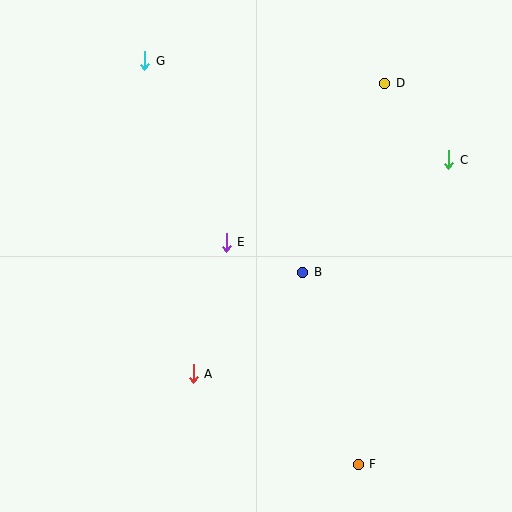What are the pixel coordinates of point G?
Point G is at (145, 61).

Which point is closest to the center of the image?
Point E at (226, 242) is closest to the center.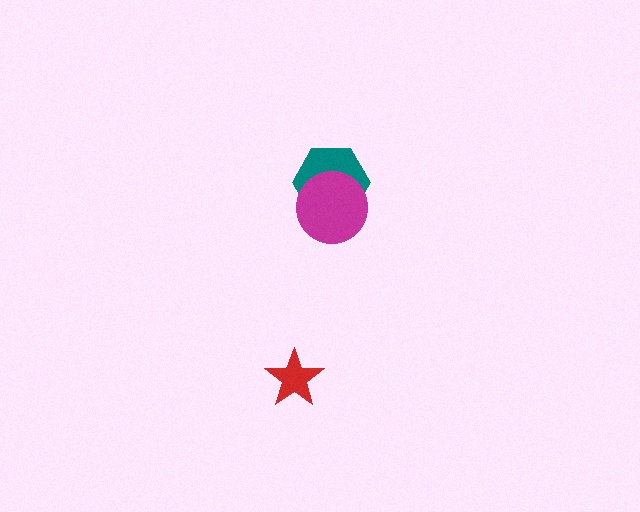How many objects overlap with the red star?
0 objects overlap with the red star.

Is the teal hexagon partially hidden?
Yes, it is partially covered by another shape.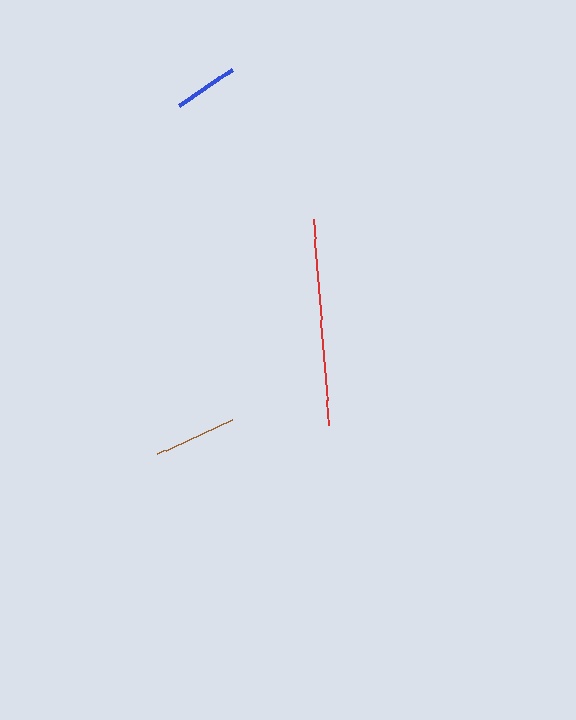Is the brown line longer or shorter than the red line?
The red line is longer than the brown line.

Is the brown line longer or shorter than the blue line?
The brown line is longer than the blue line.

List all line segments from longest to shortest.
From longest to shortest: red, brown, blue.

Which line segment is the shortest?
The blue line is the shortest at approximately 63 pixels.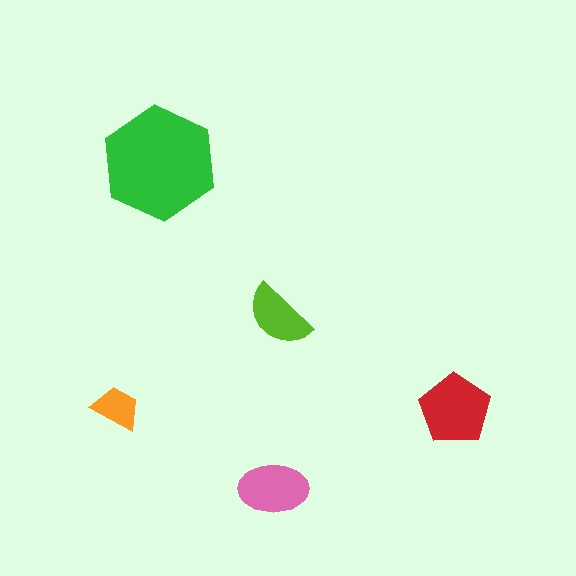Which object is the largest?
The green hexagon.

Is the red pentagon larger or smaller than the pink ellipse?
Larger.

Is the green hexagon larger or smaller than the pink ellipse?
Larger.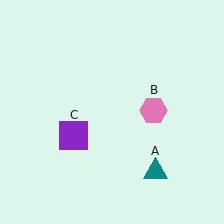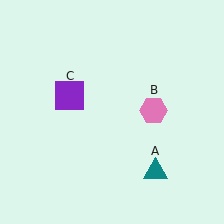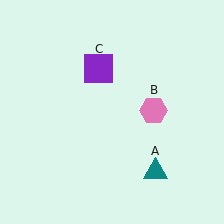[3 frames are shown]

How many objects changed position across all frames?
1 object changed position: purple square (object C).